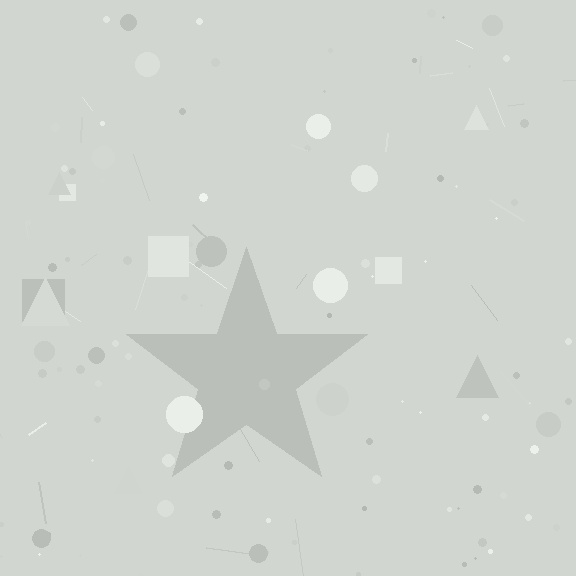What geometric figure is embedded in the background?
A star is embedded in the background.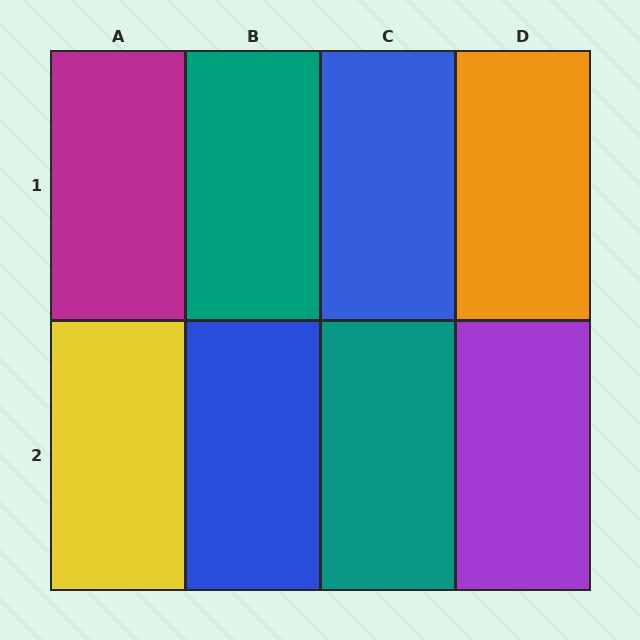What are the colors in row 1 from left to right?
Magenta, teal, blue, orange.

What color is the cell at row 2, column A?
Yellow.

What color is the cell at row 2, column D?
Purple.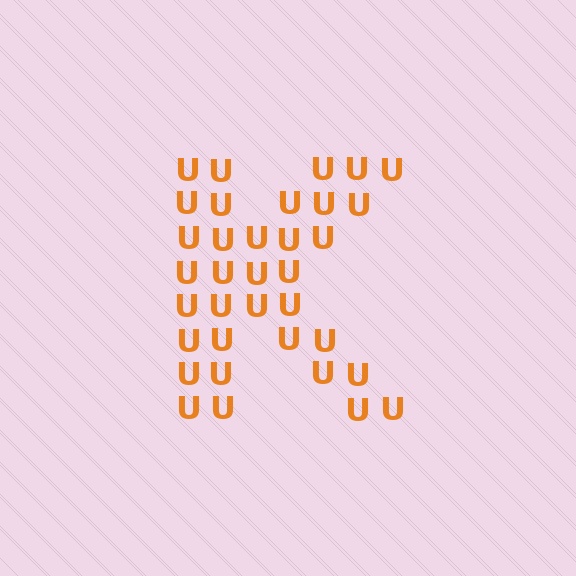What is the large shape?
The large shape is the letter K.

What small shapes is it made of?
It is made of small letter U's.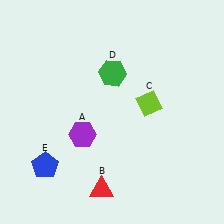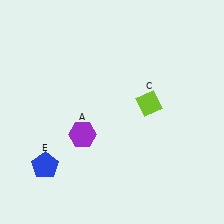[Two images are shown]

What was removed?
The red triangle (B), the green hexagon (D) were removed in Image 2.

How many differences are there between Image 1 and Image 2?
There are 2 differences between the two images.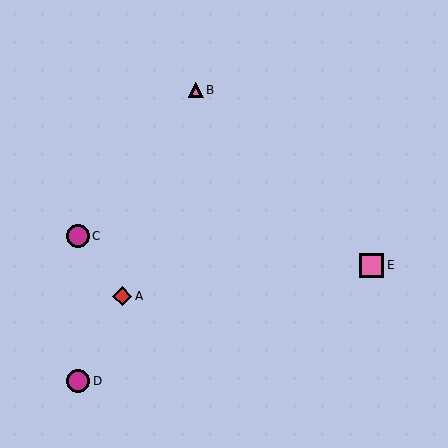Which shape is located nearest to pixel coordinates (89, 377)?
The magenta circle (labeled D) at (78, 381) is nearest to that location.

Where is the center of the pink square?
The center of the pink square is at (372, 265).